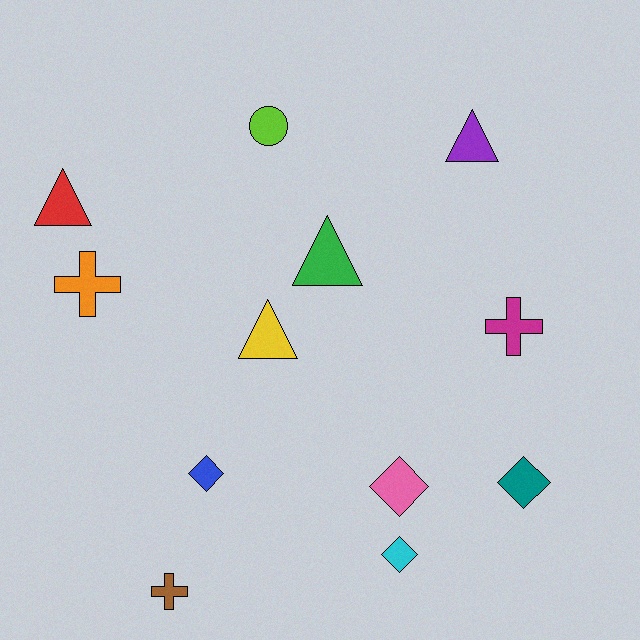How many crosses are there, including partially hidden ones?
There are 3 crosses.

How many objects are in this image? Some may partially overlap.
There are 12 objects.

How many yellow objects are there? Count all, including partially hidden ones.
There is 1 yellow object.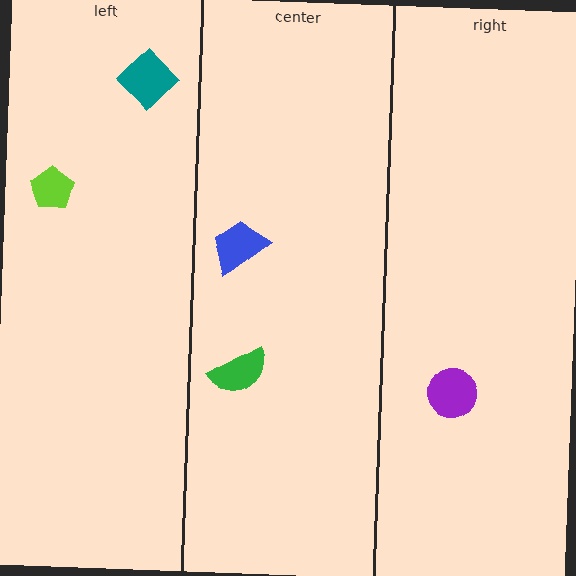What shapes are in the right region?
The purple circle.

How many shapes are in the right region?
1.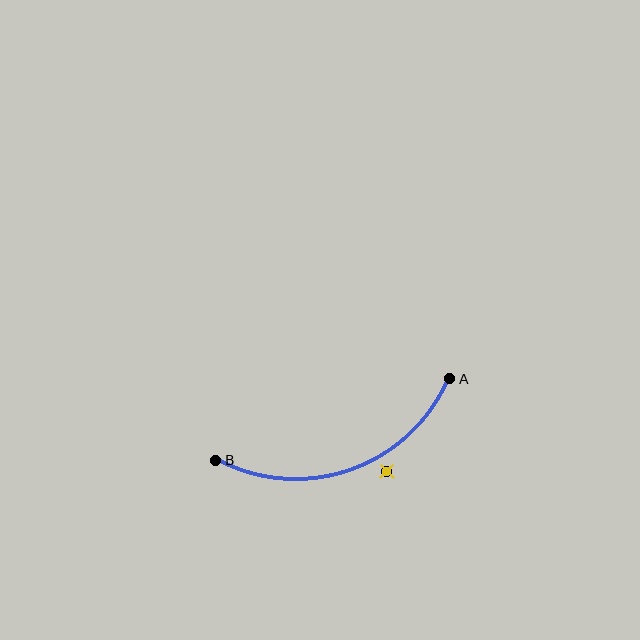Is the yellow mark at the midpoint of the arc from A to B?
No — the yellow mark does not lie on the arc at all. It sits slightly outside the curve.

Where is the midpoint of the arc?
The arc midpoint is the point on the curve farthest from the straight line joining A and B. It sits below that line.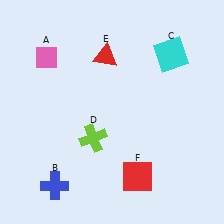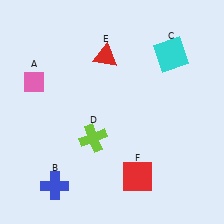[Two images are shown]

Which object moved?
The pink diamond (A) moved down.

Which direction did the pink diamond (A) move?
The pink diamond (A) moved down.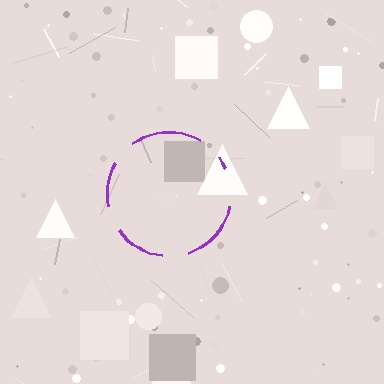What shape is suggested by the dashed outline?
The dashed outline suggests a circle.